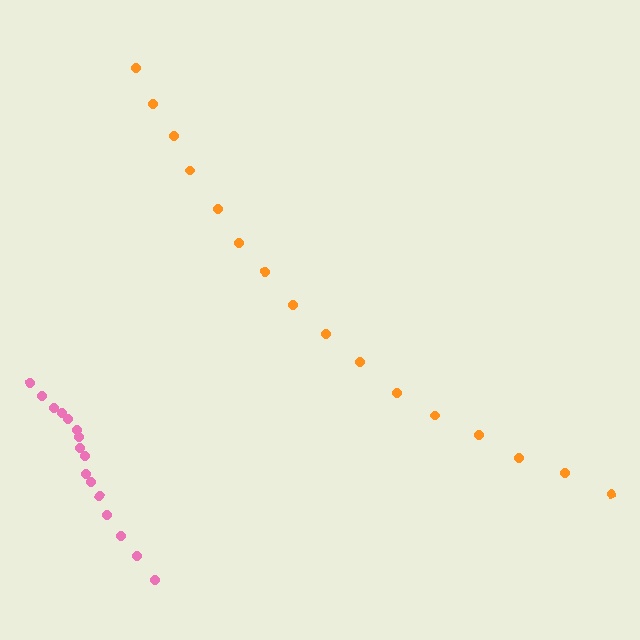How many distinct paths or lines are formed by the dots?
There are 2 distinct paths.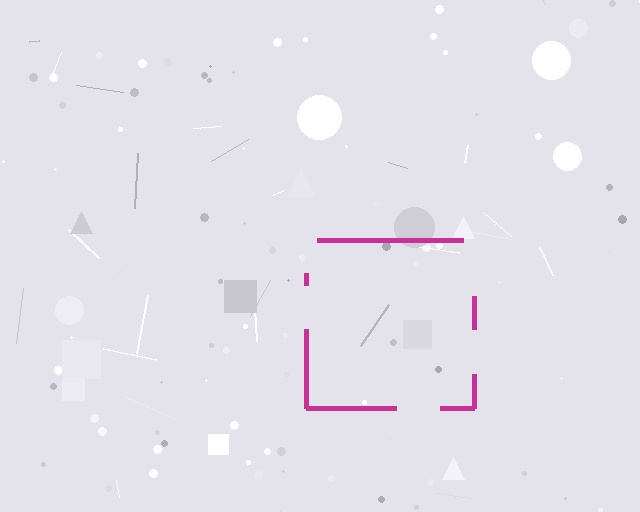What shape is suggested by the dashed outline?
The dashed outline suggests a square.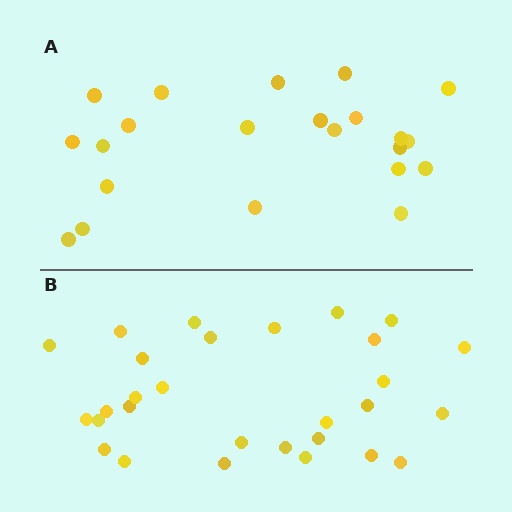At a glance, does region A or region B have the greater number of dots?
Region B (the bottom region) has more dots.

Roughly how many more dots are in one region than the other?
Region B has roughly 8 or so more dots than region A.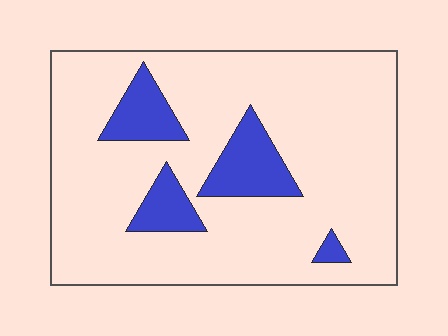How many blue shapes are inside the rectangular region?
4.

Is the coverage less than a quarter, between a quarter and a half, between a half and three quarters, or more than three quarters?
Less than a quarter.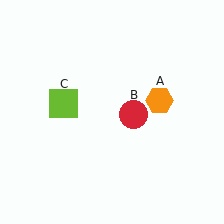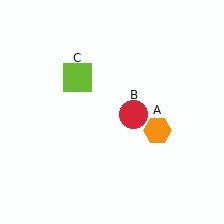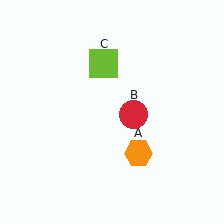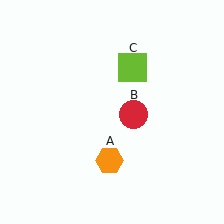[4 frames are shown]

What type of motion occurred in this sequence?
The orange hexagon (object A), lime square (object C) rotated clockwise around the center of the scene.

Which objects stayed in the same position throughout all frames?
Red circle (object B) remained stationary.